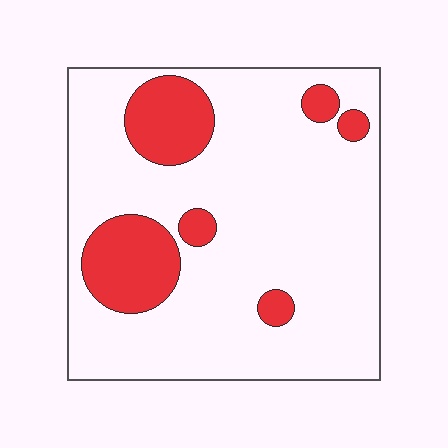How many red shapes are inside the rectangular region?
6.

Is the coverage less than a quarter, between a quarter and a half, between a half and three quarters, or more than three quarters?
Less than a quarter.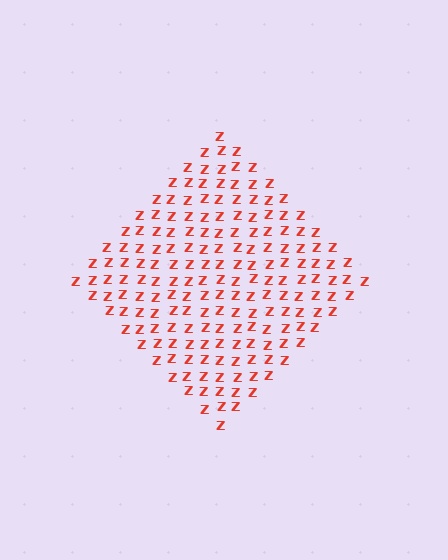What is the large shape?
The large shape is a diamond.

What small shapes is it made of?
It is made of small letter Z's.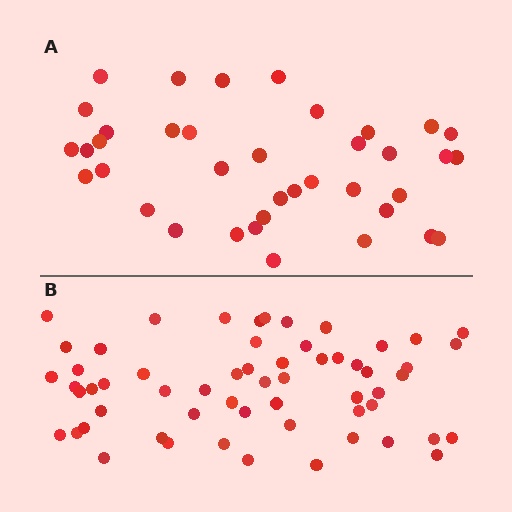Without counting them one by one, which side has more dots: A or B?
Region B (the bottom region) has more dots.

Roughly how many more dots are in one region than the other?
Region B has approximately 20 more dots than region A.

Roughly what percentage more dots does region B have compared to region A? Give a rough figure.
About 55% more.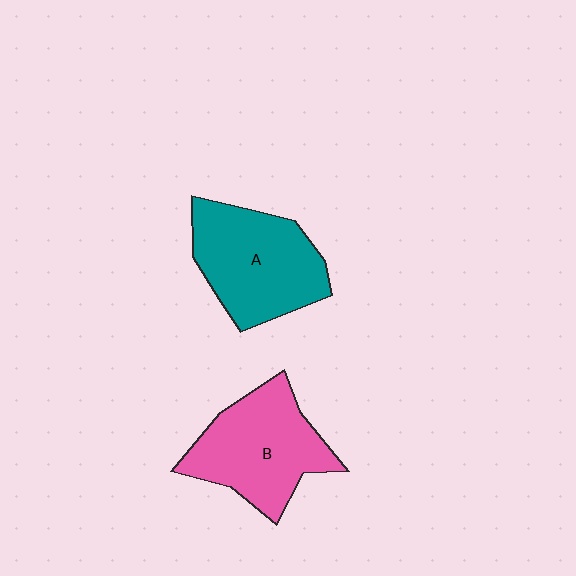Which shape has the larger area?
Shape A (teal).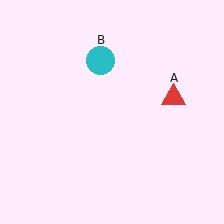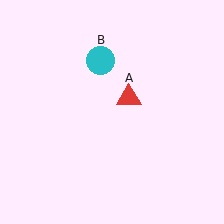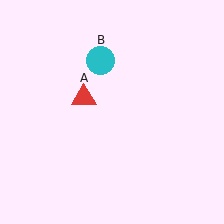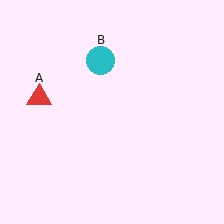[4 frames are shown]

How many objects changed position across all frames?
1 object changed position: red triangle (object A).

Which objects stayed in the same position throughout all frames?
Cyan circle (object B) remained stationary.